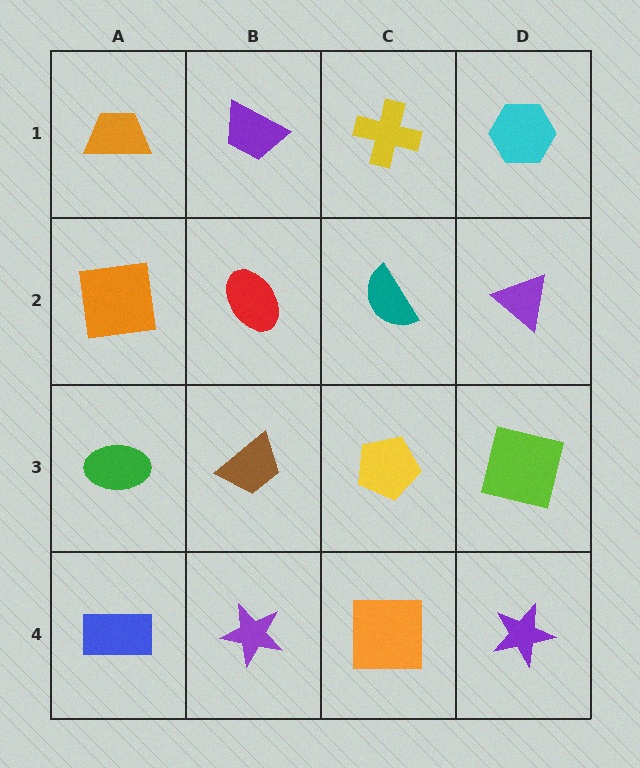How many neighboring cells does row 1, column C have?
3.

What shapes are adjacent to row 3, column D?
A purple triangle (row 2, column D), a purple star (row 4, column D), a yellow pentagon (row 3, column C).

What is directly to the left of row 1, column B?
An orange trapezoid.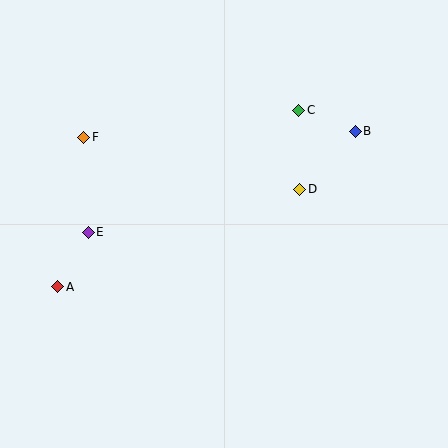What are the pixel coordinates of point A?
Point A is at (58, 287).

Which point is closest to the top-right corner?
Point B is closest to the top-right corner.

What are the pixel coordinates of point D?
Point D is at (300, 189).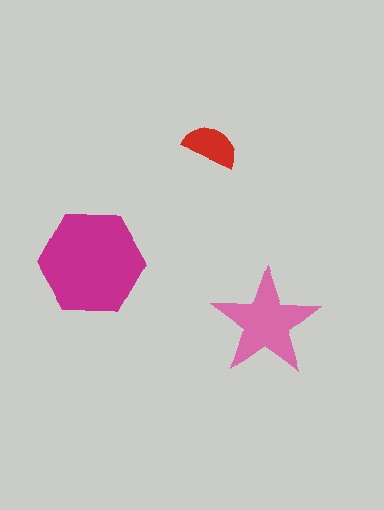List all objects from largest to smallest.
The magenta hexagon, the pink star, the red semicircle.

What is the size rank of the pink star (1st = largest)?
2nd.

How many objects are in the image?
There are 3 objects in the image.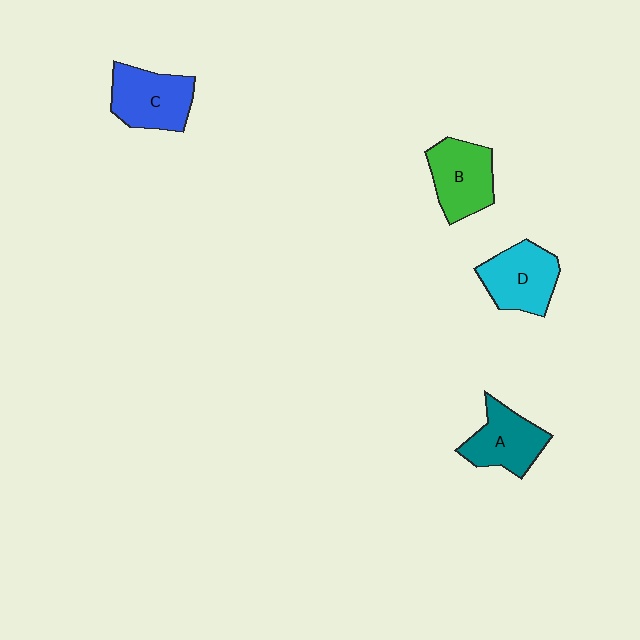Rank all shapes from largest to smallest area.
From largest to smallest: C (blue), B (green), D (cyan), A (teal).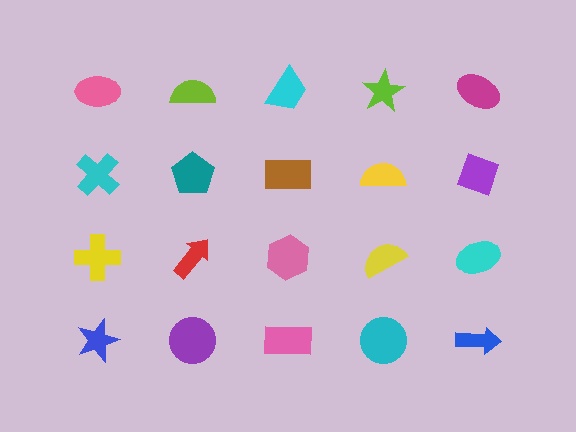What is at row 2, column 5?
A purple diamond.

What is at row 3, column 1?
A yellow cross.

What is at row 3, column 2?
A red arrow.